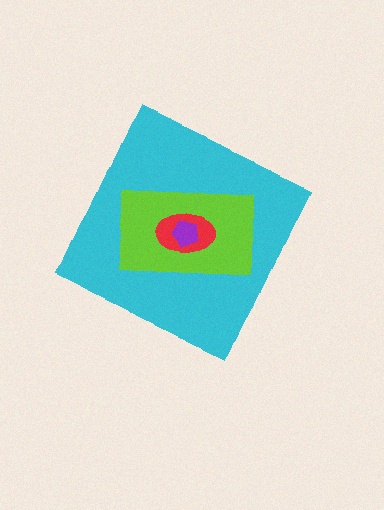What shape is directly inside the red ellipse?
The purple pentagon.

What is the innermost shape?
The purple pentagon.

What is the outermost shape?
The cyan diamond.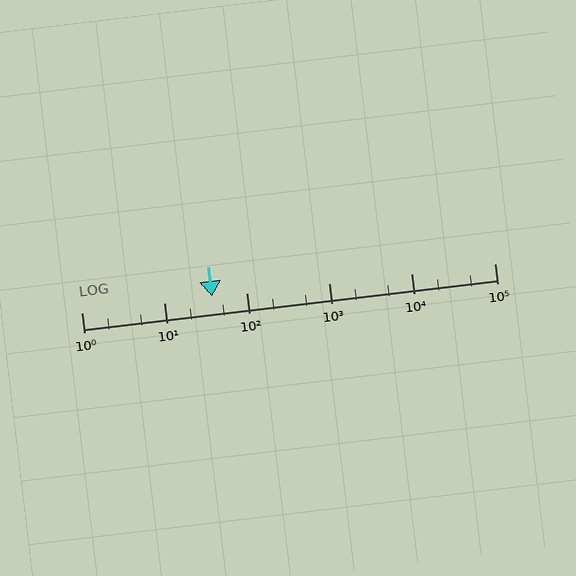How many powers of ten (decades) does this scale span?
The scale spans 5 decades, from 1 to 100000.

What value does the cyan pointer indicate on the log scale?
The pointer indicates approximately 38.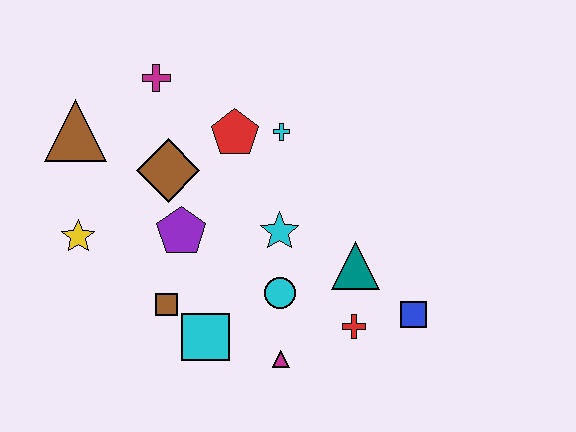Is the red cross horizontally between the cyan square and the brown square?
No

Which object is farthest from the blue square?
The brown triangle is farthest from the blue square.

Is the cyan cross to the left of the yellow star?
No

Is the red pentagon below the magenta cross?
Yes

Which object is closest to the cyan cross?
The red pentagon is closest to the cyan cross.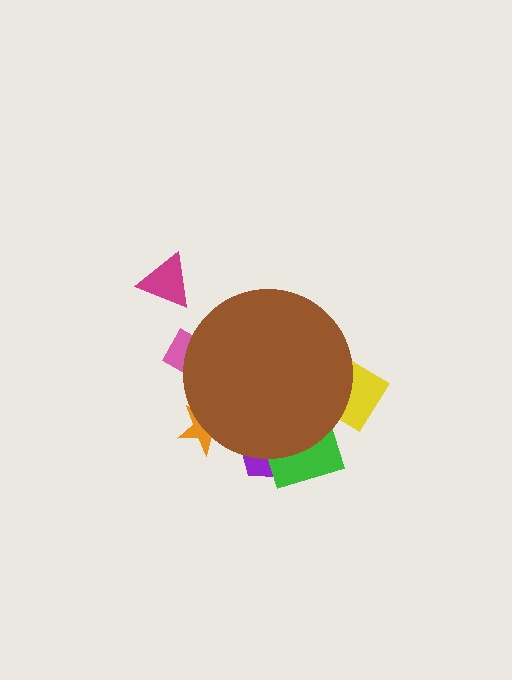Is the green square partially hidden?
Yes, the green square is partially hidden behind the brown circle.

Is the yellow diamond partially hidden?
Yes, the yellow diamond is partially hidden behind the brown circle.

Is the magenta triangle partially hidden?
No, the magenta triangle is fully visible.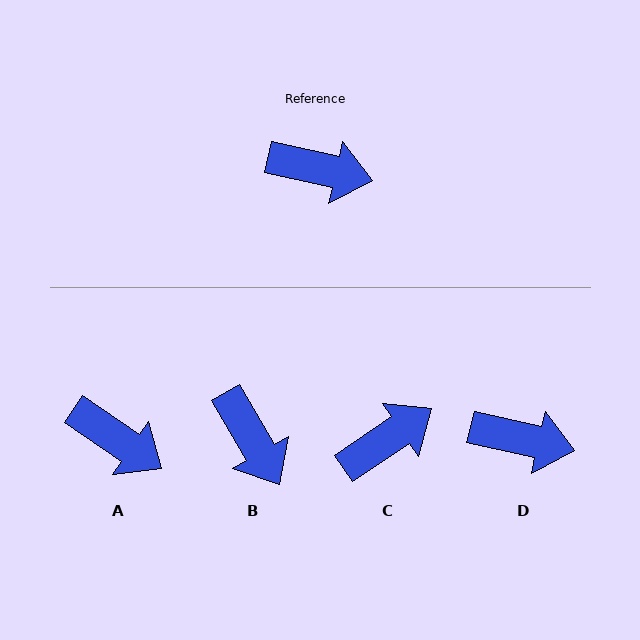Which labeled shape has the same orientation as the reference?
D.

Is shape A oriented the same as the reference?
No, it is off by about 22 degrees.